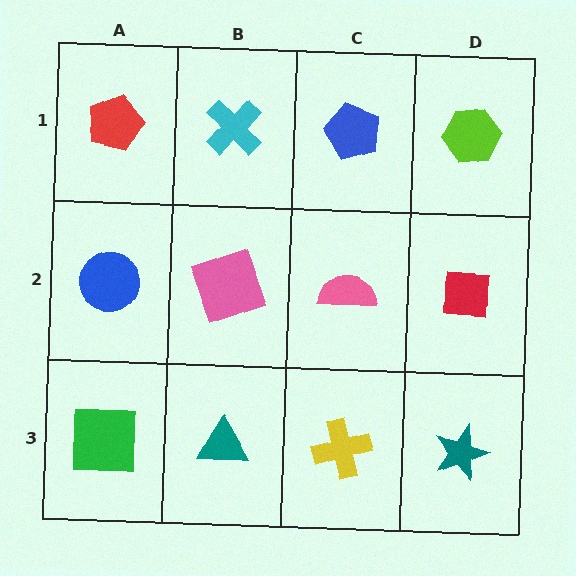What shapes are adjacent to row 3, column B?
A pink square (row 2, column B), a green square (row 3, column A), a yellow cross (row 3, column C).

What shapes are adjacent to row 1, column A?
A blue circle (row 2, column A), a cyan cross (row 1, column B).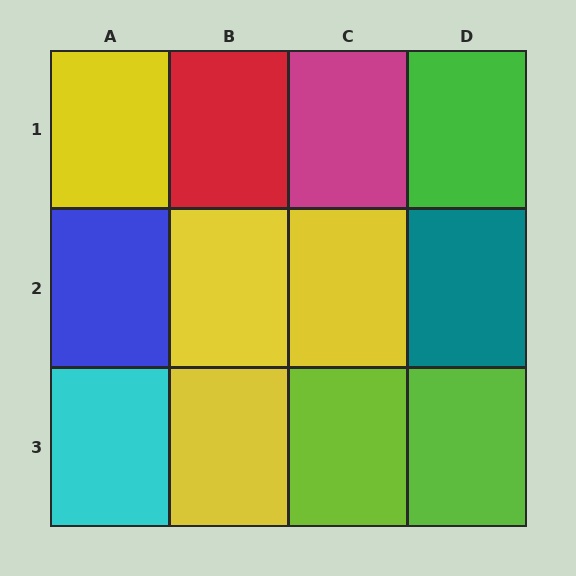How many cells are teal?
1 cell is teal.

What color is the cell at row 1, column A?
Yellow.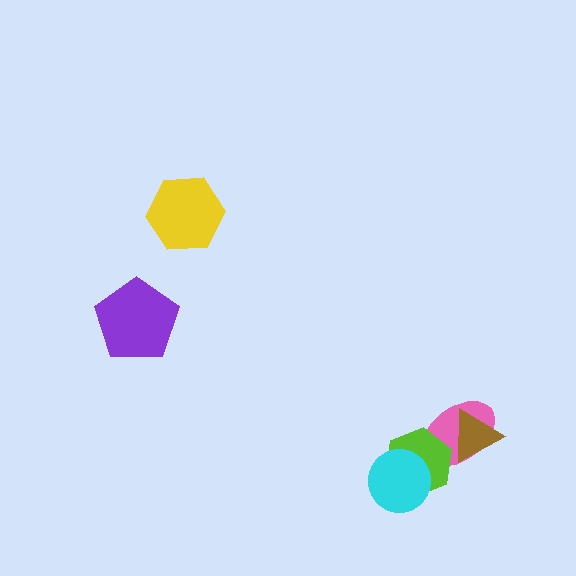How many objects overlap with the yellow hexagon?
0 objects overlap with the yellow hexagon.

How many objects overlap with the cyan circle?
1 object overlaps with the cyan circle.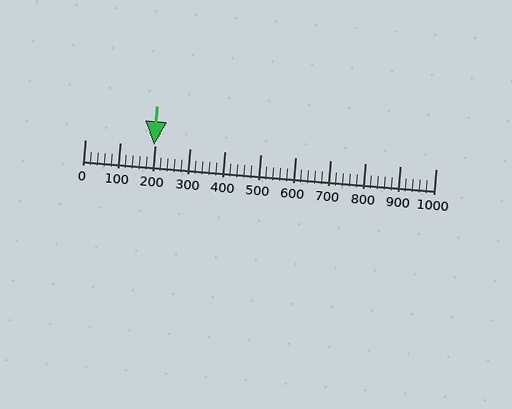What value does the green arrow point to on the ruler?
The green arrow points to approximately 197.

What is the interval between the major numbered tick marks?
The major tick marks are spaced 100 units apart.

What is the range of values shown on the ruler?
The ruler shows values from 0 to 1000.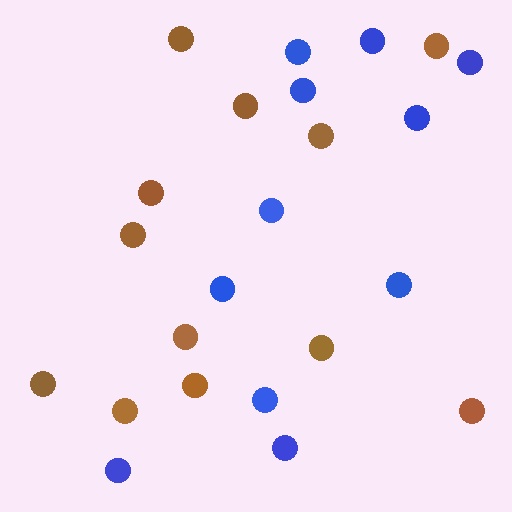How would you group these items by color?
There are 2 groups: one group of brown circles (12) and one group of blue circles (11).